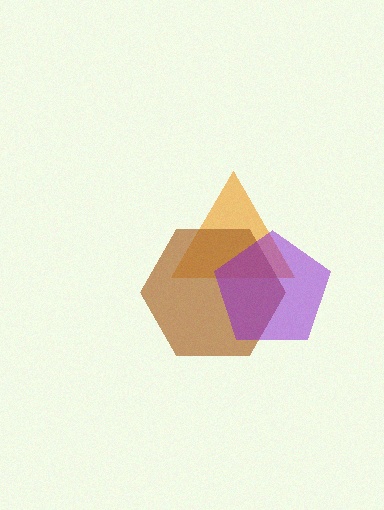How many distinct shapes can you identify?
There are 3 distinct shapes: an orange triangle, a brown hexagon, a purple pentagon.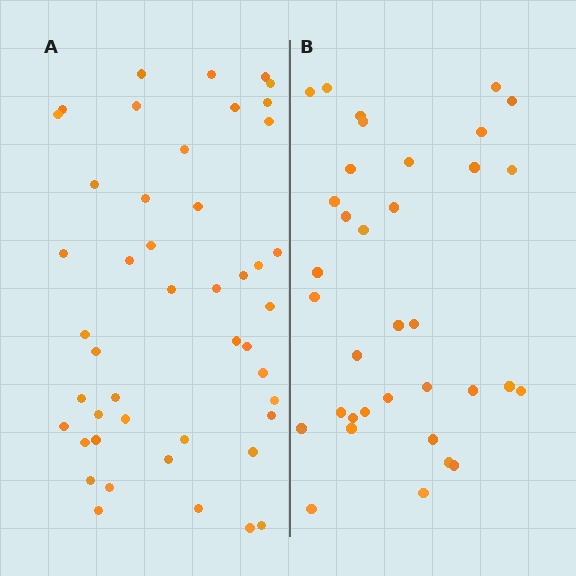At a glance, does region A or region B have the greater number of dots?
Region A (the left region) has more dots.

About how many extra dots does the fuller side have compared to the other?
Region A has roughly 12 or so more dots than region B.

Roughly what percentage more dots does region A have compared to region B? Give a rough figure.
About 30% more.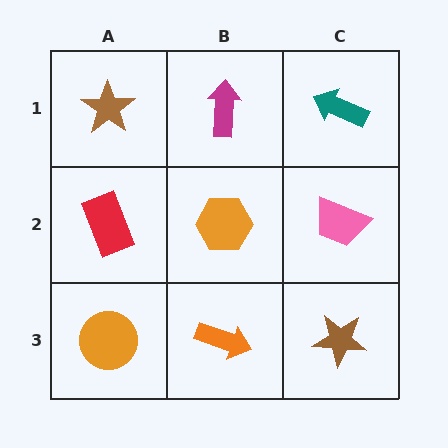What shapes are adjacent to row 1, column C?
A pink trapezoid (row 2, column C), a magenta arrow (row 1, column B).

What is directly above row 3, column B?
An orange hexagon.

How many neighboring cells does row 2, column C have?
3.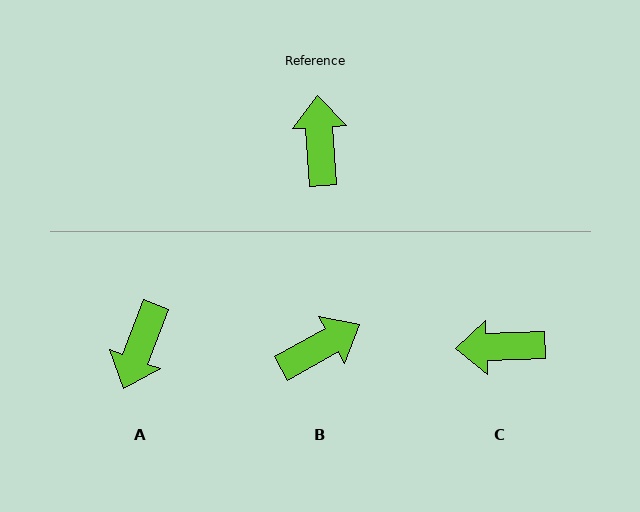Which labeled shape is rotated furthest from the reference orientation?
A, about 155 degrees away.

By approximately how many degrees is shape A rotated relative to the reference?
Approximately 155 degrees counter-clockwise.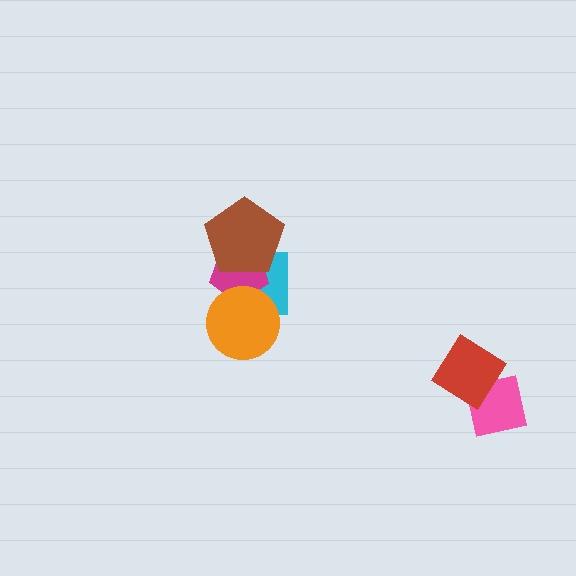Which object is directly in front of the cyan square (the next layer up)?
The magenta pentagon is directly in front of the cyan square.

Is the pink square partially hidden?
Yes, it is partially covered by another shape.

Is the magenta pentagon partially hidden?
Yes, it is partially covered by another shape.